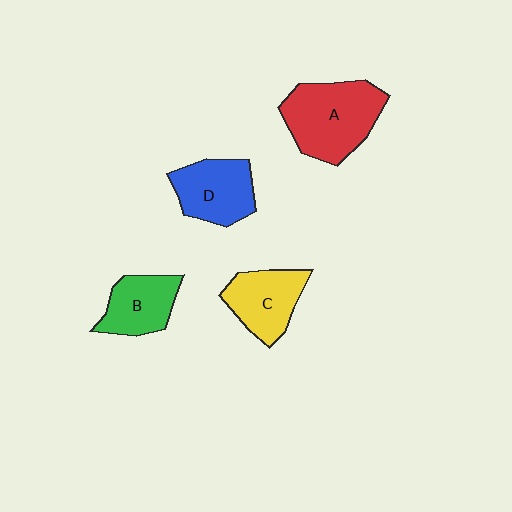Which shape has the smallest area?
Shape B (green).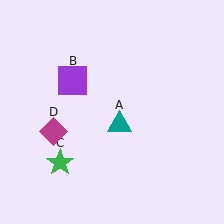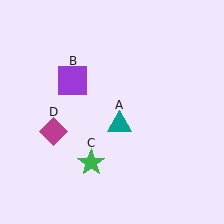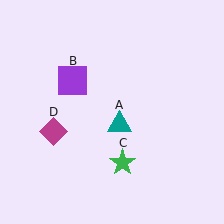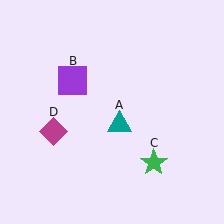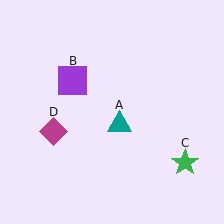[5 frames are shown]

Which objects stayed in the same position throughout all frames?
Teal triangle (object A) and purple square (object B) and magenta diamond (object D) remained stationary.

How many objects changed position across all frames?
1 object changed position: green star (object C).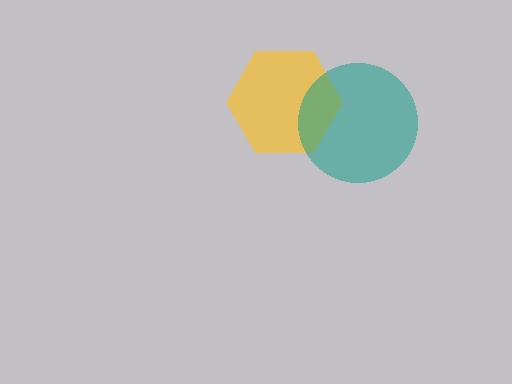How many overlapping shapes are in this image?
There are 2 overlapping shapes in the image.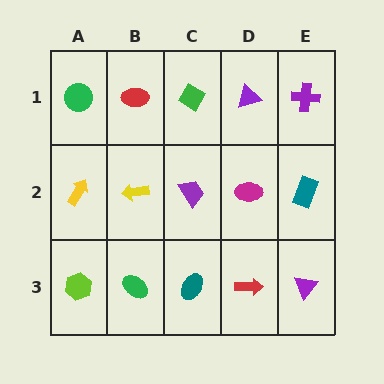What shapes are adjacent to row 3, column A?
A yellow arrow (row 2, column A), a green ellipse (row 3, column B).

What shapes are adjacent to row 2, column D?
A purple triangle (row 1, column D), a red arrow (row 3, column D), a purple trapezoid (row 2, column C), a teal rectangle (row 2, column E).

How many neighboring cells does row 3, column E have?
2.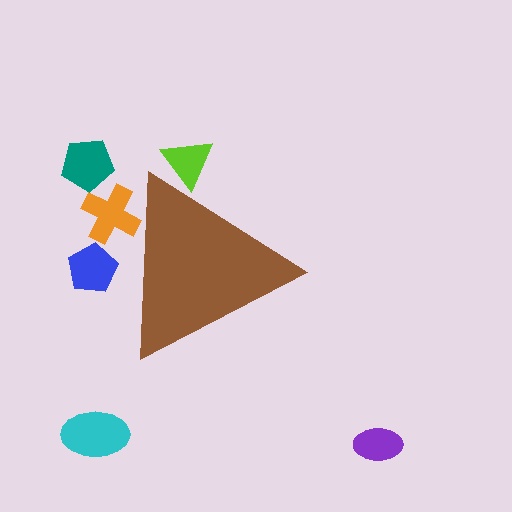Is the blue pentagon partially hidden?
Yes, the blue pentagon is partially hidden behind the brown triangle.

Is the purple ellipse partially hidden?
No, the purple ellipse is fully visible.